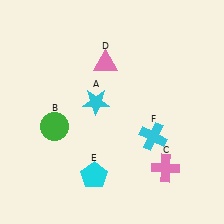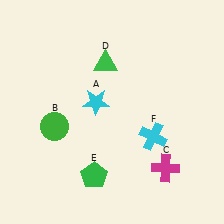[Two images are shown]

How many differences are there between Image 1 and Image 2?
There are 3 differences between the two images.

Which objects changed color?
C changed from pink to magenta. D changed from pink to green. E changed from cyan to green.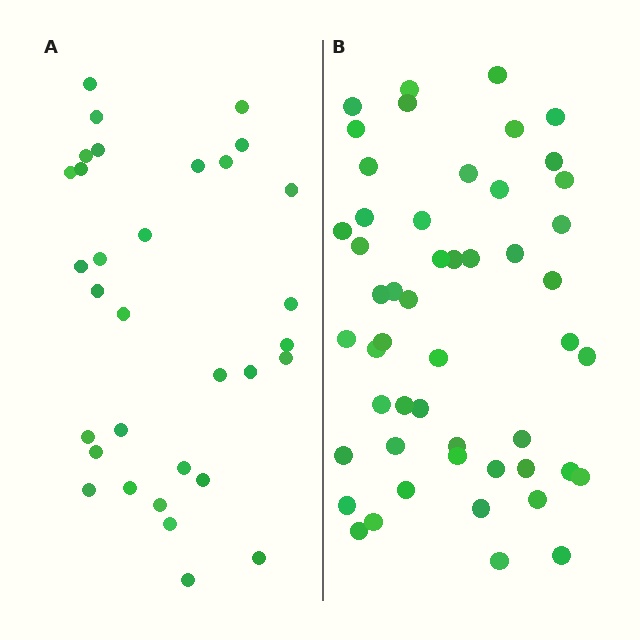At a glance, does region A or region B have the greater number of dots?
Region B (the right region) has more dots.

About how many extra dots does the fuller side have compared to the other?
Region B has approximately 20 more dots than region A.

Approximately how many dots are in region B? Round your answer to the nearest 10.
About 50 dots. (The exact count is 51, which rounds to 50.)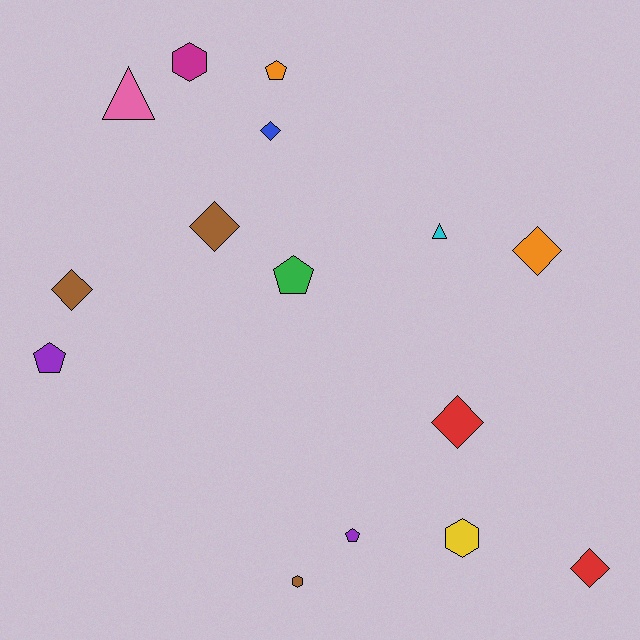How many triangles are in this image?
There are 2 triangles.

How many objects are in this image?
There are 15 objects.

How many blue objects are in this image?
There is 1 blue object.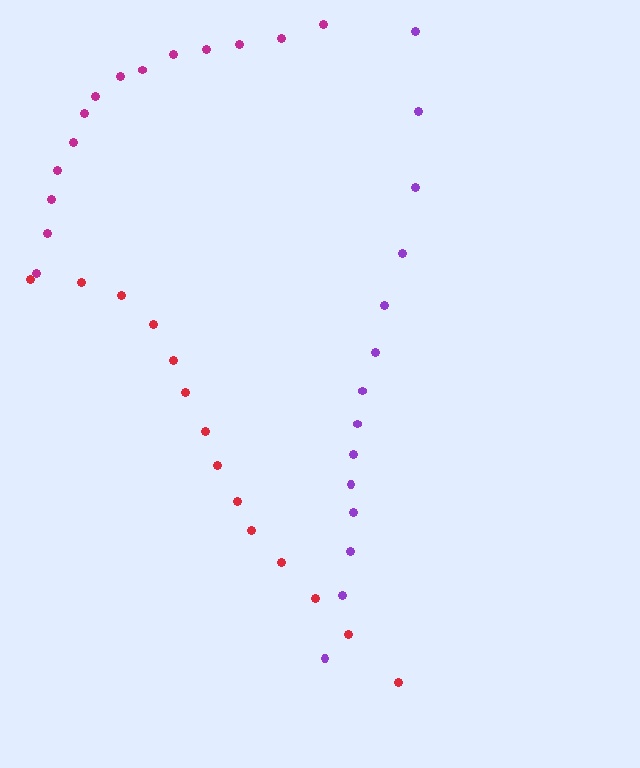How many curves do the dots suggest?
There are 3 distinct paths.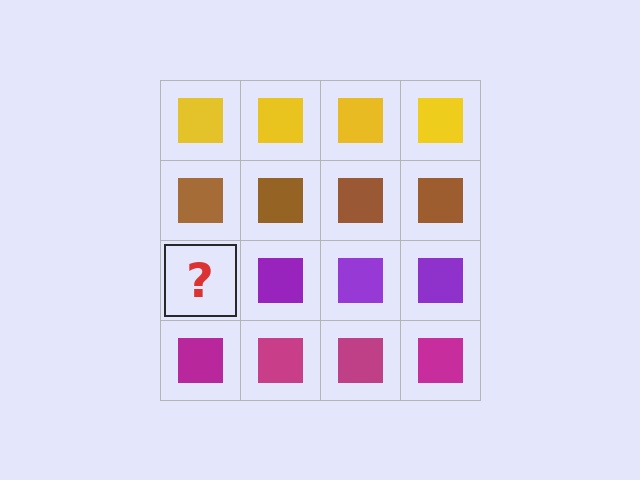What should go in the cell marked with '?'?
The missing cell should contain a purple square.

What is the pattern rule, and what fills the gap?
The rule is that each row has a consistent color. The gap should be filled with a purple square.